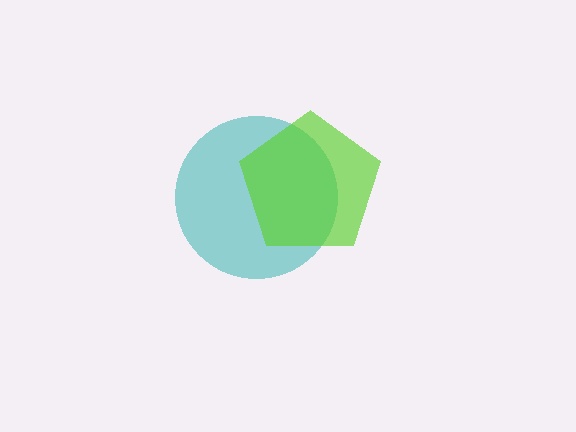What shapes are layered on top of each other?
The layered shapes are: a teal circle, a lime pentagon.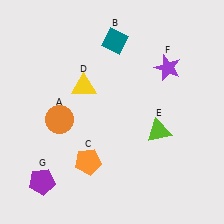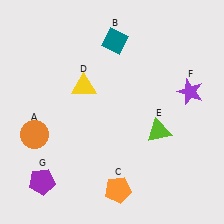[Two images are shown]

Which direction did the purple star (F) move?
The purple star (F) moved down.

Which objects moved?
The objects that moved are: the orange circle (A), the orange pentagon (C), the purple star (F).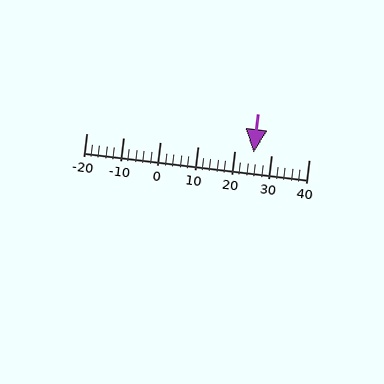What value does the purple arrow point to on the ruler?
The purple arrow points to approximately 25.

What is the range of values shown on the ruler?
The ruler shows values from -20 to 40.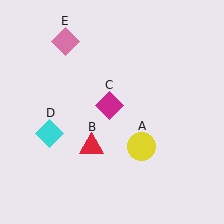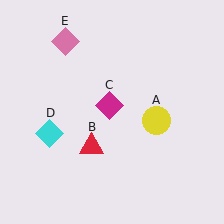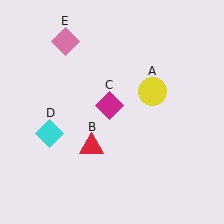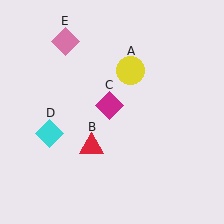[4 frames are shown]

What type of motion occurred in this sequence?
The yellow circle (object A) rotated counterclockwise around the center of the scene.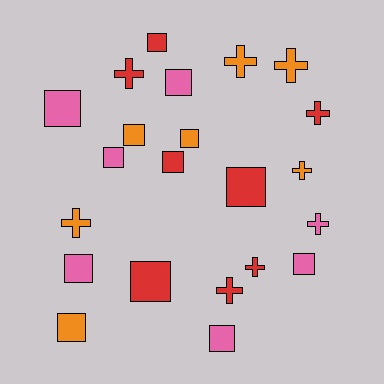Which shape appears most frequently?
Square, with 13 objects.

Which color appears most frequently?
Red, with 8 objects.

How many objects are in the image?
There are 22 objects.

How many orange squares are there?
There are 3 orange squares.